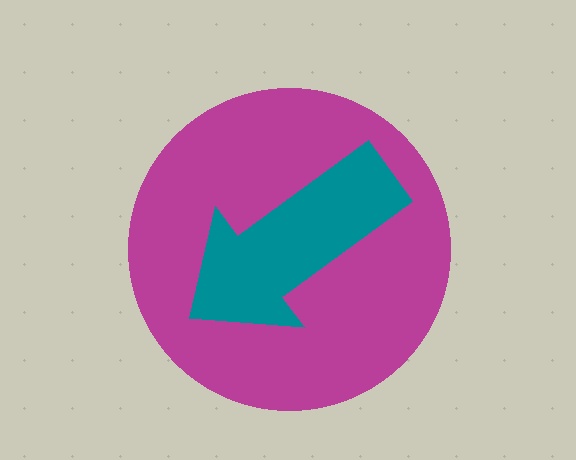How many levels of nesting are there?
2.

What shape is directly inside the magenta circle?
The teal arrow.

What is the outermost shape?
The magenta circle.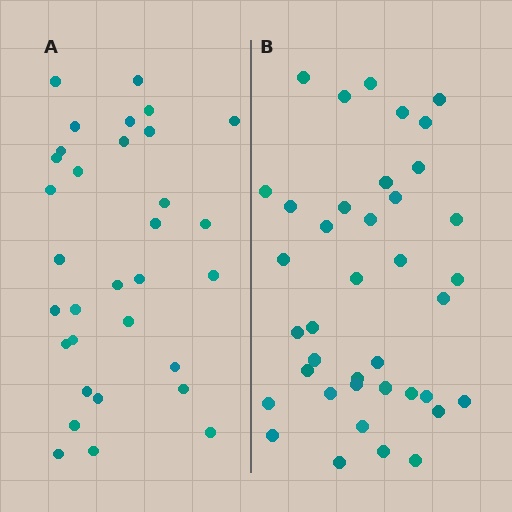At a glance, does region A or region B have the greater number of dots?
Region B (the right region) has more dots.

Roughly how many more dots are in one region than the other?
Region B has roughly 8 or so more dots than region A.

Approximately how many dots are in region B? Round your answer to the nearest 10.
About 40 dots. (The exact count is 39, which rounds to 40.)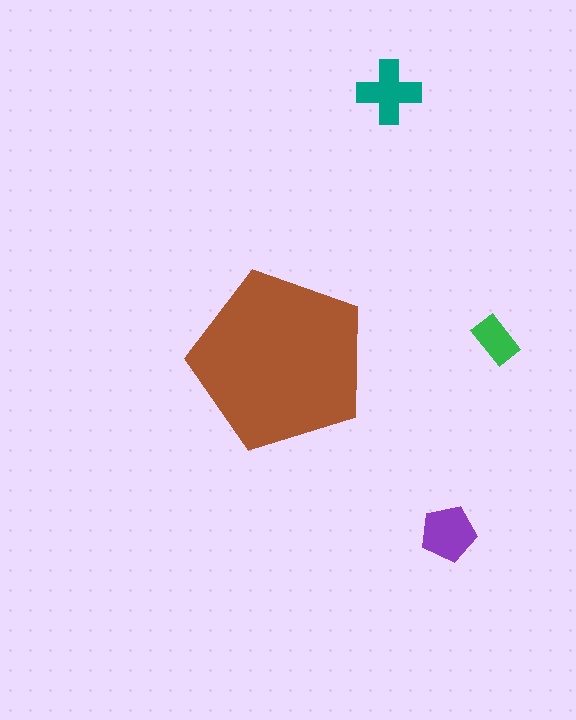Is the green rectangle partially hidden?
No, the green rectangle is fully visible.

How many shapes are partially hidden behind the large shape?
0 shapes are partially hidden.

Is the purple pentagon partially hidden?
No, the purple pentagon is fully visible.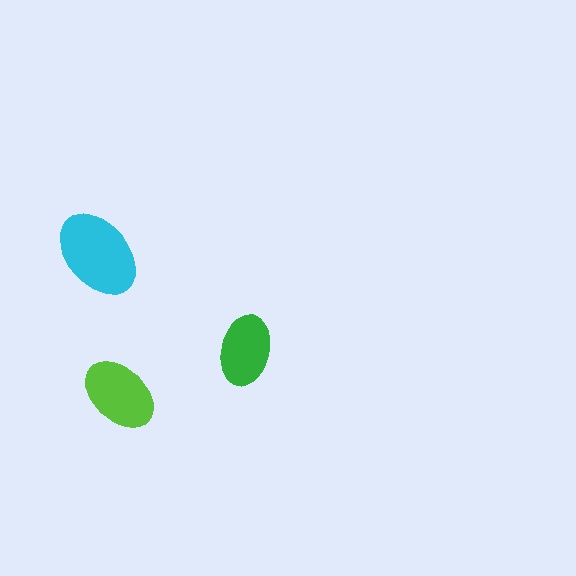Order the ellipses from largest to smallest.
the cyan one, the lime one, the green one.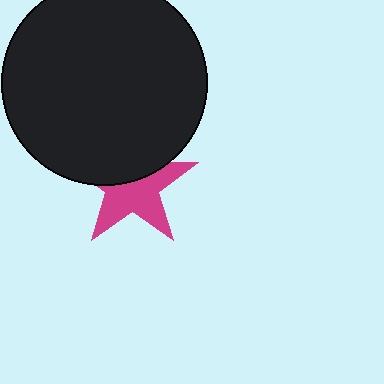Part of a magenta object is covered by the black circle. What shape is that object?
It is a star.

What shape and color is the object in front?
The object in front is a black circle.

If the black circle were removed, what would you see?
You would see the complete magenta star.